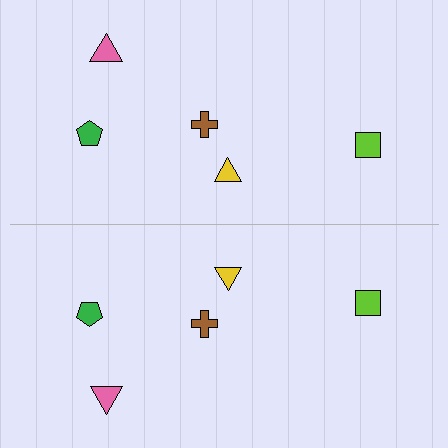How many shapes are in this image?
There are 10 shapes in this image.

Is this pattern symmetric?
Yes, this pattern has bilateral (reflection) symmetry.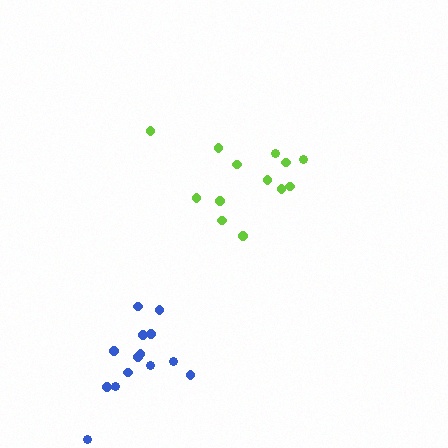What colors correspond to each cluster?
The clusters are colored: blue, lime.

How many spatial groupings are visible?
There are 2 spatial groupings.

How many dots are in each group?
Group 1: 14 dots, Group 2: 13 dots (27 total).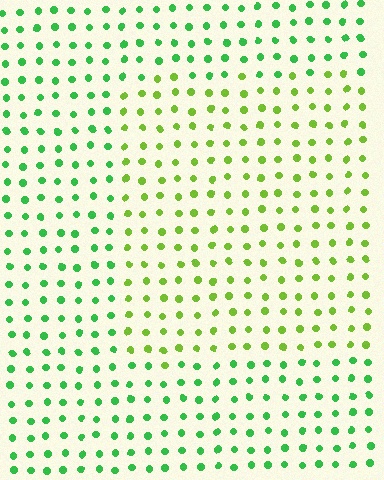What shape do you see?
I see a rectangle.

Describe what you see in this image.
The image is filled with small green elements in a uniform arrangement. A rectangle-shaped region is visible where the elements are tinted to a slightly different hue, forming a subtle color boundary.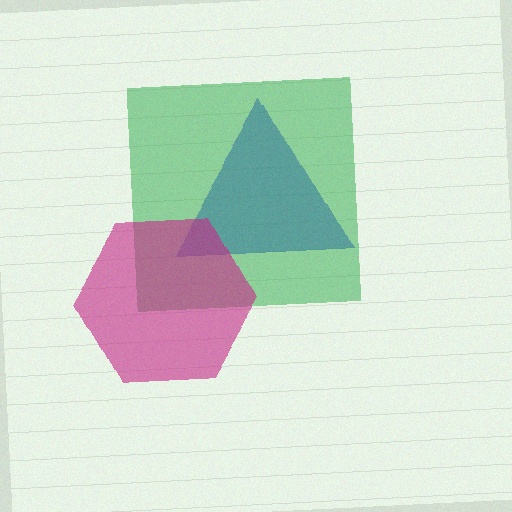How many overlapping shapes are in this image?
There are 3 overlapping shapes in the image.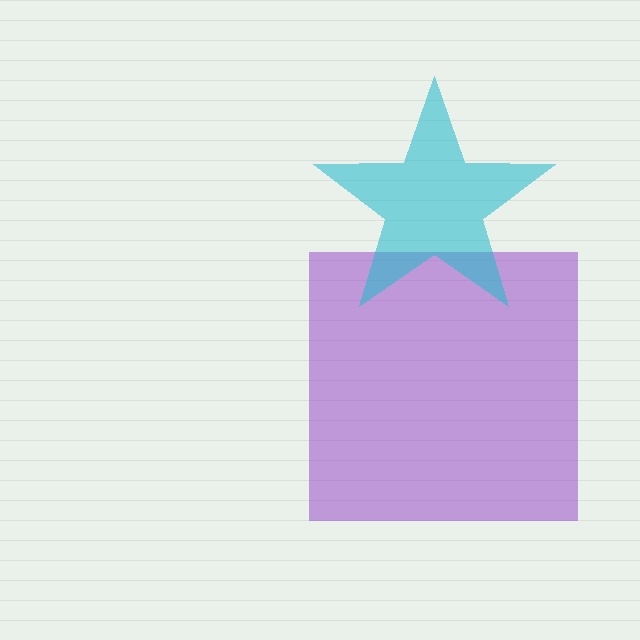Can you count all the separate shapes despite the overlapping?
Yes, there are 2 separate shapes.